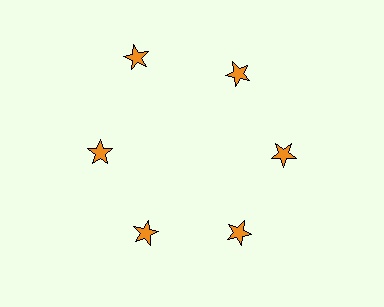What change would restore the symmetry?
The symmetry would be restored by moving it inward, back onto the ring so that all 6 stars sit at equal angles and equal distance from the center.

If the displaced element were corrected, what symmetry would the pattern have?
It would have 6-fold rotational symmetry — the pattern would map onto itself every 60 degrees.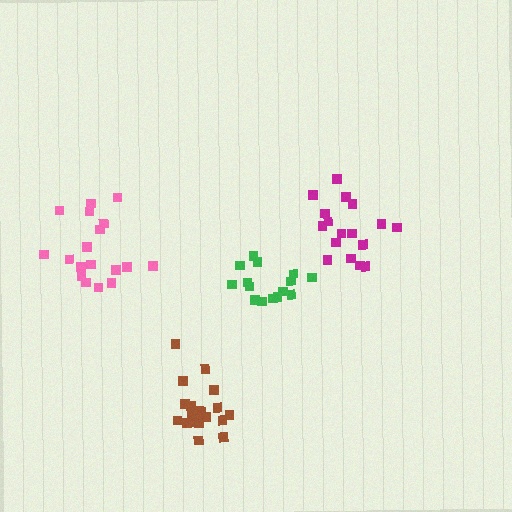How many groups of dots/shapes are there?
There are 4 groups.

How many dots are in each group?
Group 1: 20 dots, Group 2: 17 dots, Group 3: 18 dots, Group 4: 15 dots (70 total).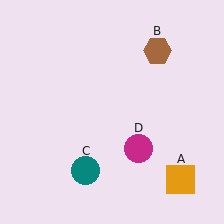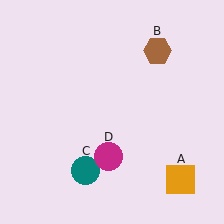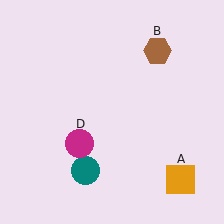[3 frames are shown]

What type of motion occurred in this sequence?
The magenta circle (object D) rotated clockwise around the center of the scene.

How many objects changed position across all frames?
1 object changed position: magenta circle (object D).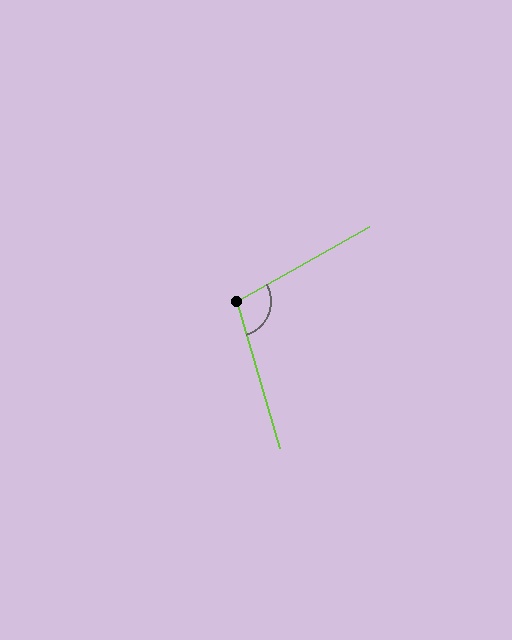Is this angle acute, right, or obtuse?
It is obtuse.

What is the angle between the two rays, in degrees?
Approximately 103 degrees.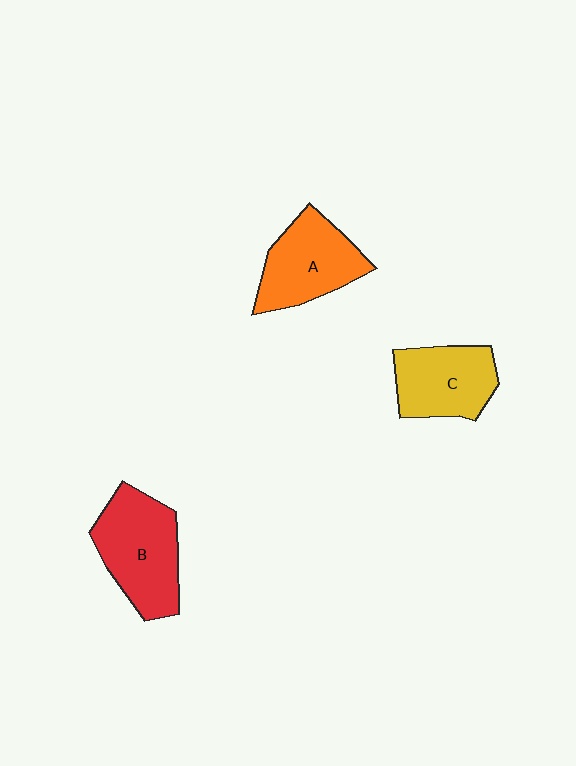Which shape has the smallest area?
Shape C (yellow).